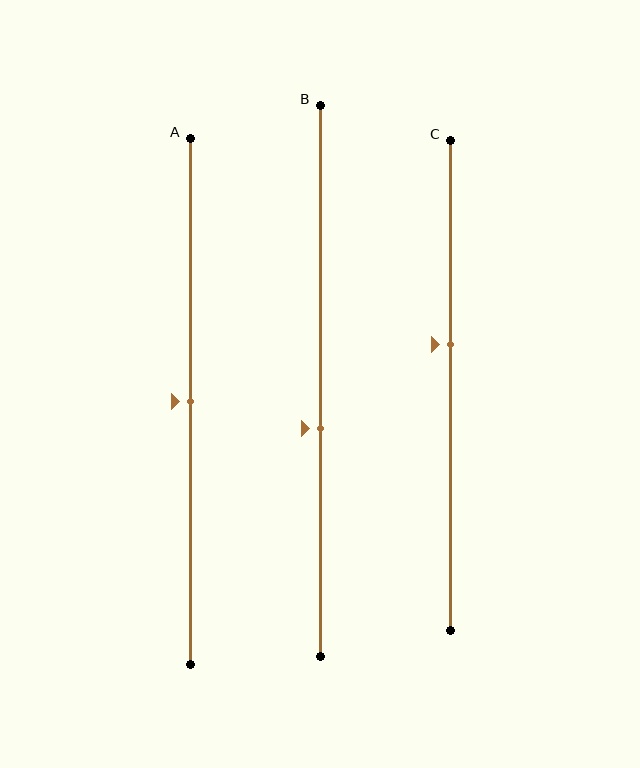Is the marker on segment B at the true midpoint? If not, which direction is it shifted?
No, the marker on segment B is shifted downward by about 9% of the segment length.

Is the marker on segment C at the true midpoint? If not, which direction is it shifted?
No, the marker on segment C is shifted upward by about 8% of the segment length.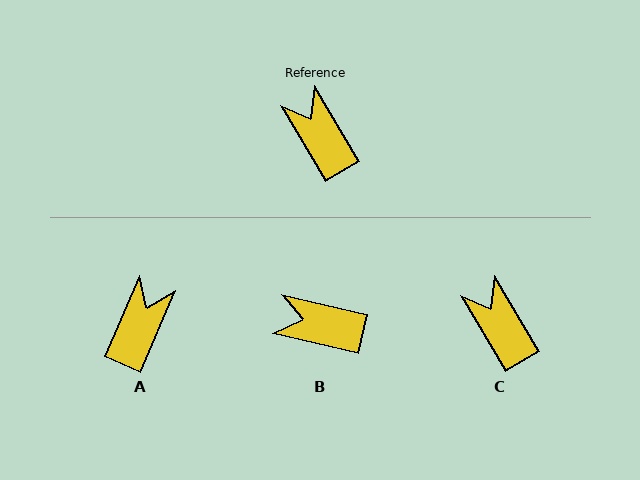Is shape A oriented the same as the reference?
No, it is off by about 54 degrees.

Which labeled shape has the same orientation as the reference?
C.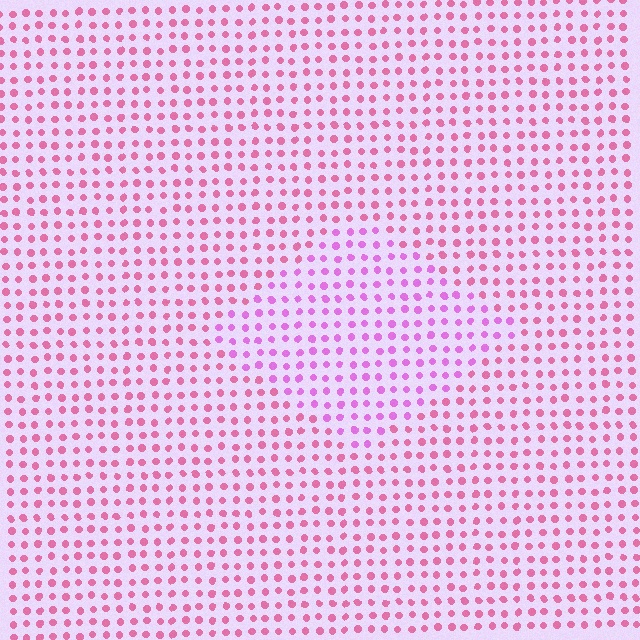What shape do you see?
I see a diamond.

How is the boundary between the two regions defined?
The boundary is defined purely by a slight shift in hue (about 31 degrees). Spacing, size, and orientation are identical on both sides.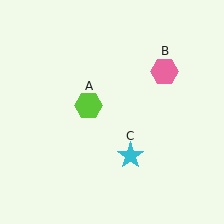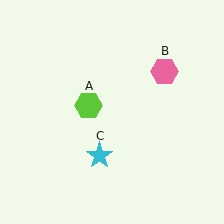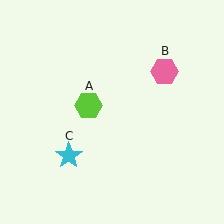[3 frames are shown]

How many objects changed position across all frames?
1 object changed position: cyan star (object C).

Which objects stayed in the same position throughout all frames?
Lime hexagon (object A) and pink hexagon (object B) remained stationary.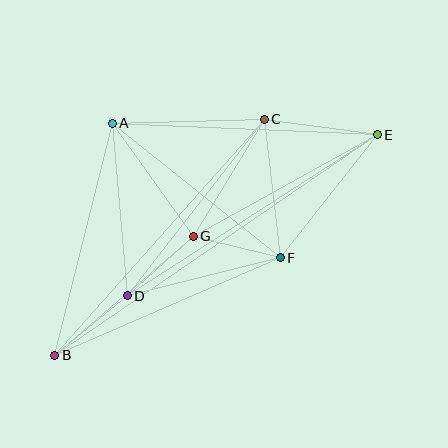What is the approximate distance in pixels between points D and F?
The distance between D and F is approximately 158 pixels.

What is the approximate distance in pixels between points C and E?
The distance between C and E is approximately 114 pixels.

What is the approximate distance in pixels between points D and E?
The distance between D and E is approximately 297 pixels.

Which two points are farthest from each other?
Points B and E are farthest from each other.